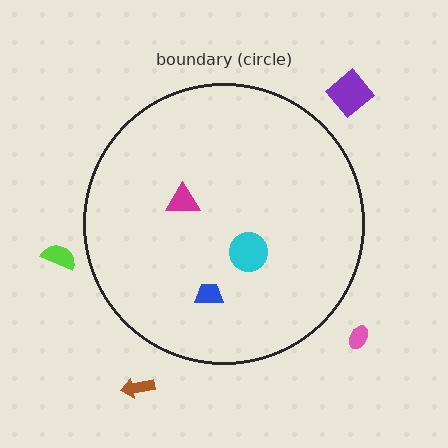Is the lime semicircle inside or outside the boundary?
Outside.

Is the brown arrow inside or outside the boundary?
Outside.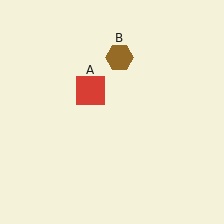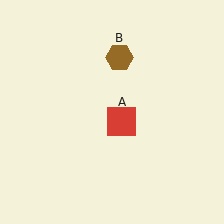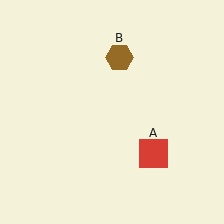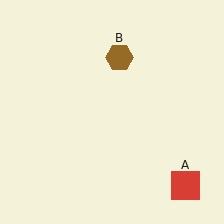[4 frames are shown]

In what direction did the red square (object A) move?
The red square (object A) moved down and to the right.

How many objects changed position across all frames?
1 object changed position: red square (object A).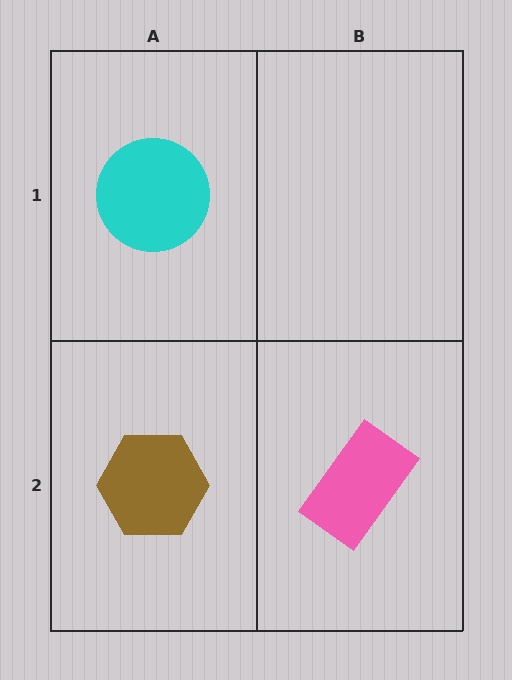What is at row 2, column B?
A pink rectangle.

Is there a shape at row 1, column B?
No, that cell is empty.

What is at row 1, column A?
A cyan circle.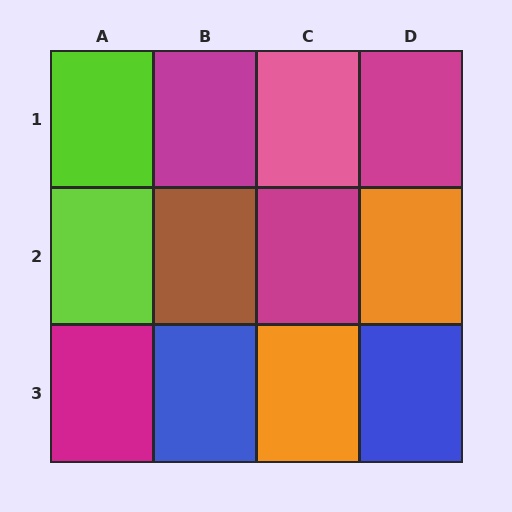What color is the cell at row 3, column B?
Blue.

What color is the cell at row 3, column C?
Orange.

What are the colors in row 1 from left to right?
Lime, magenta, pink, magenta.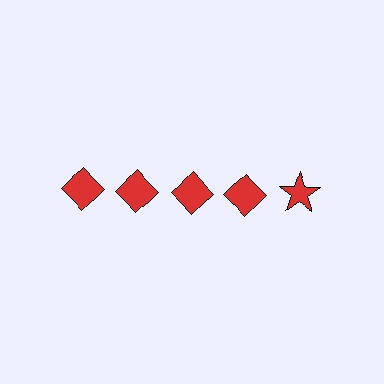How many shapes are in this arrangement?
There are 5 shapes arranged in a grid pattern.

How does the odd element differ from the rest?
It has a different shape: star instead of diamond.